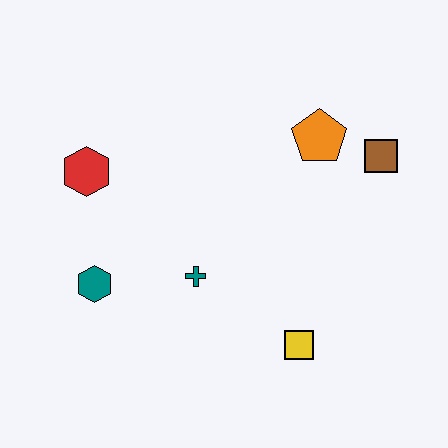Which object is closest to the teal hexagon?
The teal cross is closest to the teal hexagon.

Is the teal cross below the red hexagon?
Yes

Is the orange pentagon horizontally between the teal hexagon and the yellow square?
No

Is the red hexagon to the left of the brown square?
Yes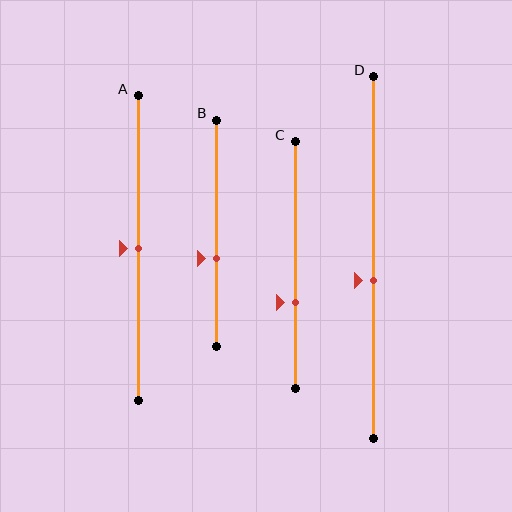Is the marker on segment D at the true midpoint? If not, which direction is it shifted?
No, the marker on segment D is shifted downward by about 6% of the segment length.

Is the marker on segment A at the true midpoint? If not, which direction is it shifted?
Yes, the marker on segment A is at the true midpoint.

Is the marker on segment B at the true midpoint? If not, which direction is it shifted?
No, the marker on segment B is shifted downward by about 11% of the segment length.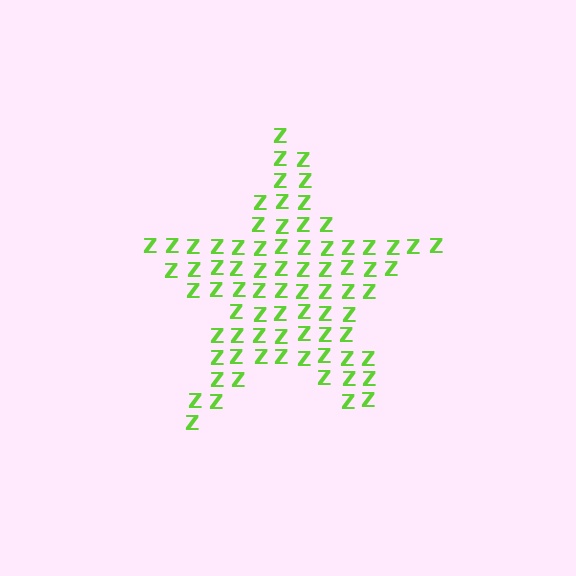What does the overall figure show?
The overall figure shows a star.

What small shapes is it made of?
It is made of small letter Z's.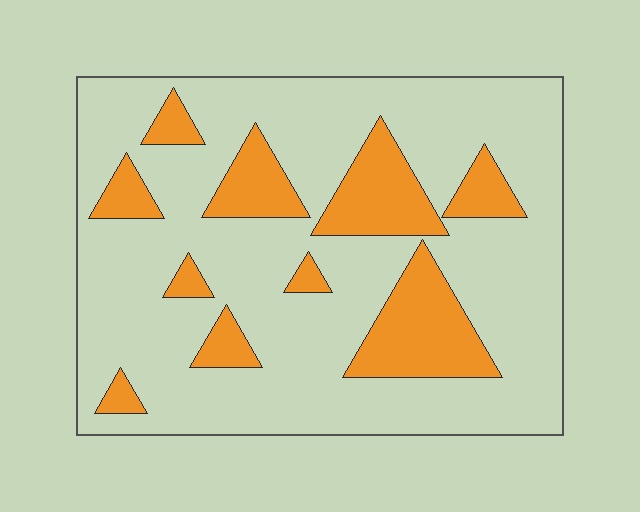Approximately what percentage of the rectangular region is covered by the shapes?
Approximately 20%.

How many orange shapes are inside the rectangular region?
10.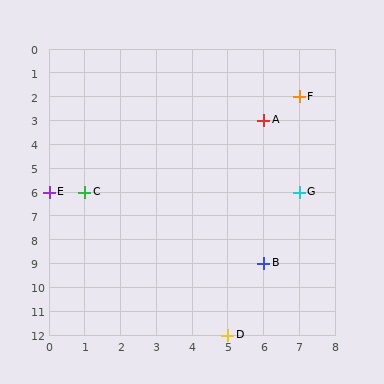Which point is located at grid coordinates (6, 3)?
Point A is at (6, 3).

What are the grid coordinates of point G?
Point G is at grid coordinates (7, 6).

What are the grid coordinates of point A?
Point A is at grid coordinates (6, 3).